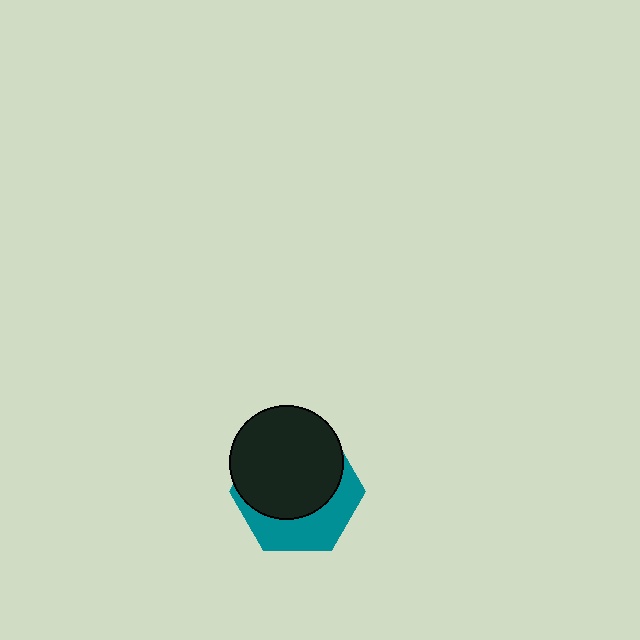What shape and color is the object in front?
The object in front is a black circle.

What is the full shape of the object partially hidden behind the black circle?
The partially hidden object is a teal hexagon.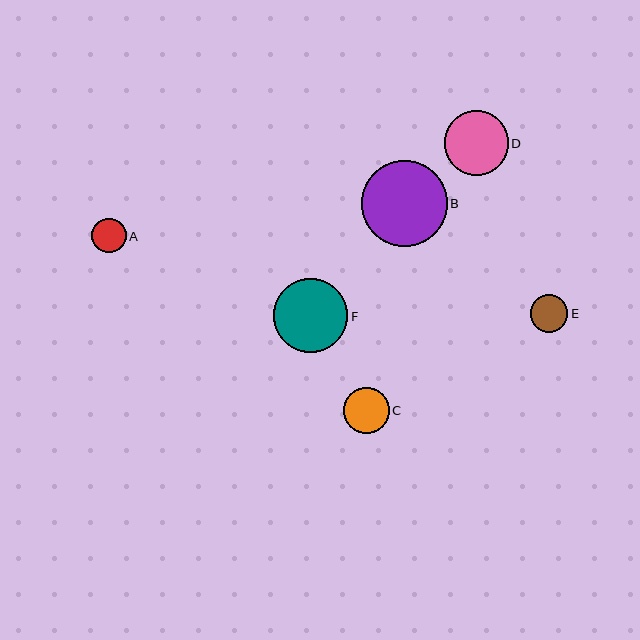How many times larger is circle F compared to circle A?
Circle F is approximately 2.1 times the size of circle A.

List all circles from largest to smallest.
From largest to smallest: B, F, D, C, E, A.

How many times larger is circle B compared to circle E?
Circle B is approximately 2.3 times the size of circle E.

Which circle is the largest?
Circle B is the largest with a size of approximately 86 pixels.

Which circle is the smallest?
Circle A is the smallest with a size of approximately 35 pixels.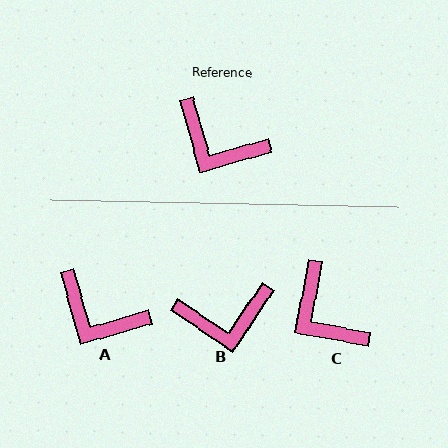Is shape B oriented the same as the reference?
No, it is off by about 40 degrees.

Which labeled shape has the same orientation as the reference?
A.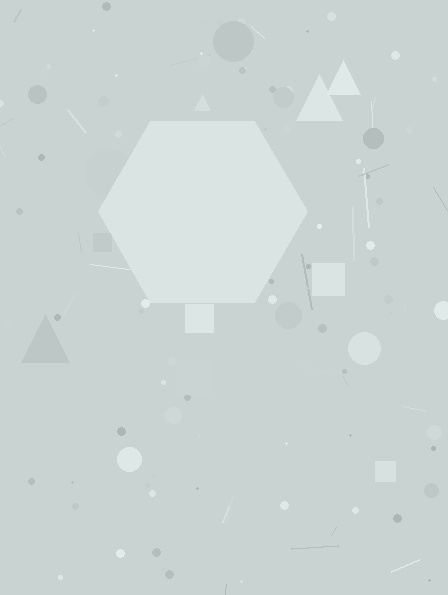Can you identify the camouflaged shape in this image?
The camouflaged shape is a hexagon.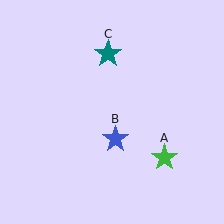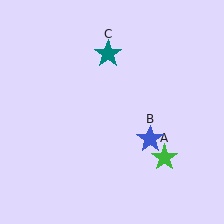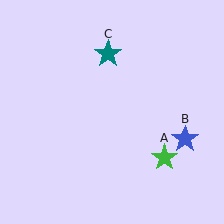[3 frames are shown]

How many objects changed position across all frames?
1 object changed position: blue star (object B).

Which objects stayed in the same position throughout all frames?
Green star (object A) and teal star (object C) remained stationary.